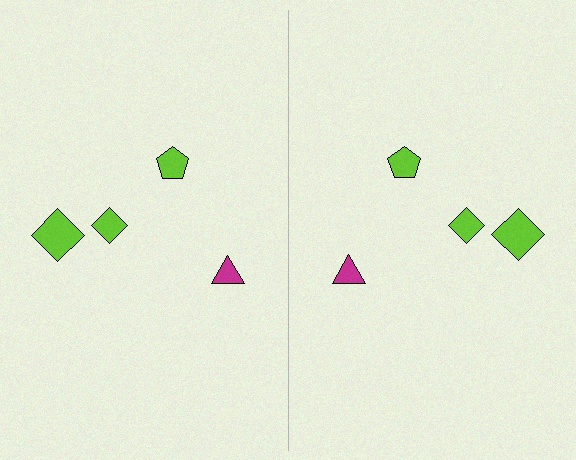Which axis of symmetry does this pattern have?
The pattern has a vertical axis of symmetry running through the center of the image.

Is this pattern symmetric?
Yes, this pattern has bilateral (reflection) symmetry.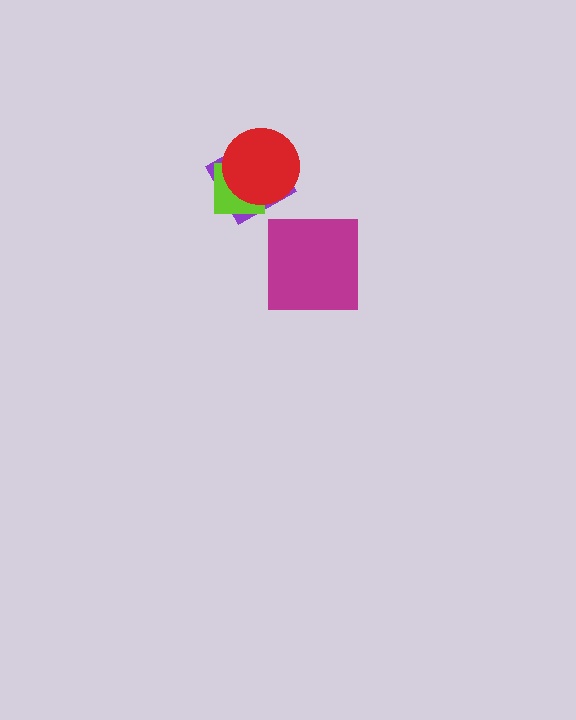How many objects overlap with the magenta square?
0 objects overlap with the magenta square.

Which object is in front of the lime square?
The red circle is in front of the lime square.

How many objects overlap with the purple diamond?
2 objects overlap with the purple diamond.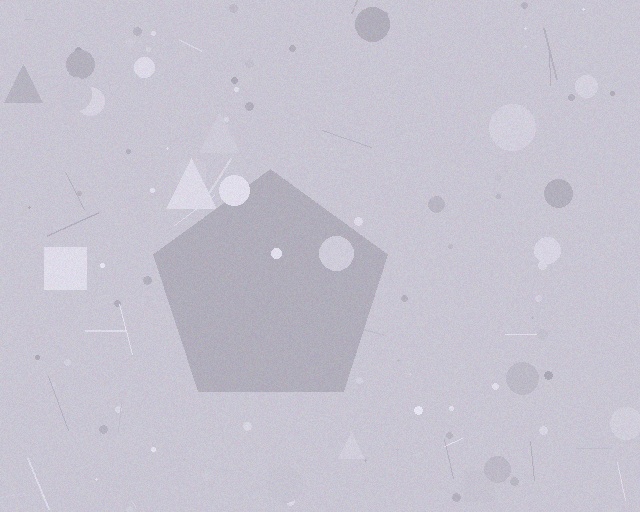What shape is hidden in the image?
A pentagon is hidden in the image.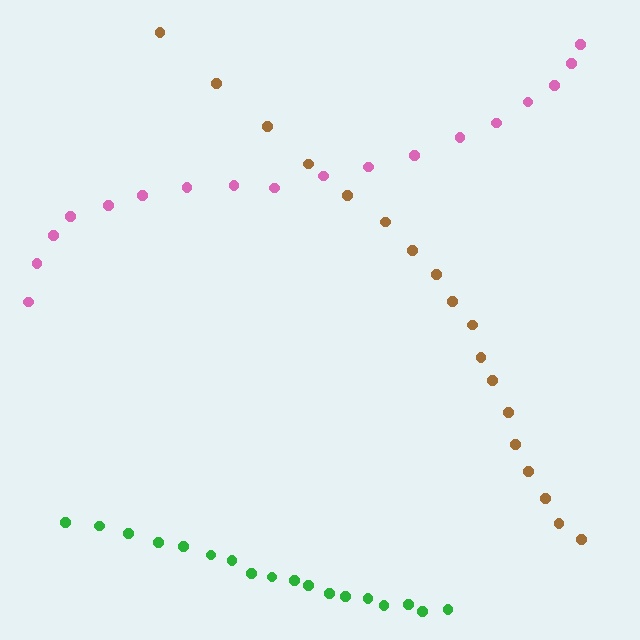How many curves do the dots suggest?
There are 3 distinct paths.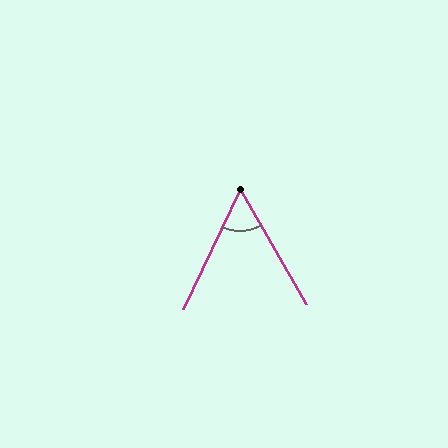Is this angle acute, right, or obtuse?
It is acute.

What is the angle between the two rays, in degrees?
Approximately 56 degrees.